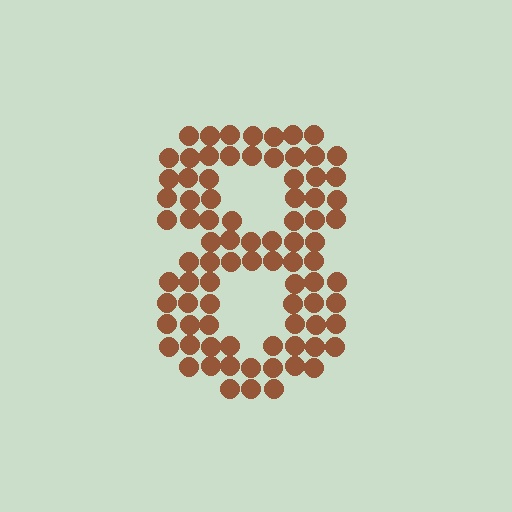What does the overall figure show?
The overall figure shows the digit 8.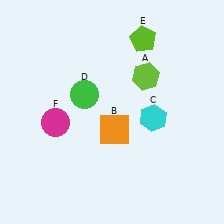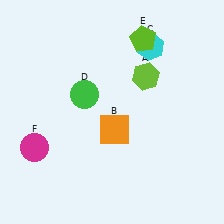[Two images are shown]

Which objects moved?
The objects that moved are: the cyan hexagon (C), the magenta circle (F).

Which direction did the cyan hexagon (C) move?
The cyan hexagon (C) moved up.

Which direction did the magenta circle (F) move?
The magenta circle (F) moved down.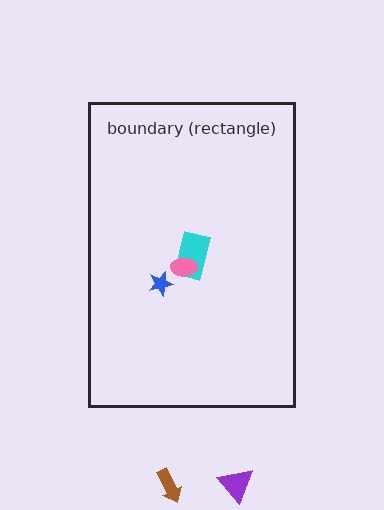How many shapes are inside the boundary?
3 inside, 2 outside.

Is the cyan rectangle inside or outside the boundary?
Inside.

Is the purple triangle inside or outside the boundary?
Outside.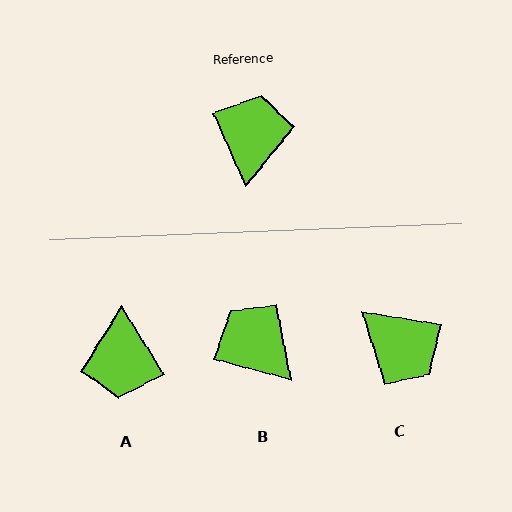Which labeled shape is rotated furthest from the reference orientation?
A, about 172 degrees away.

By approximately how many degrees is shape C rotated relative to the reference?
Approximately 123 degrees clockwise.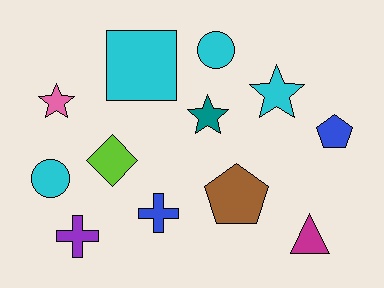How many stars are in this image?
There are 3 stars.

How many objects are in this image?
There are 12 objects.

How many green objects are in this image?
There are no green objects.